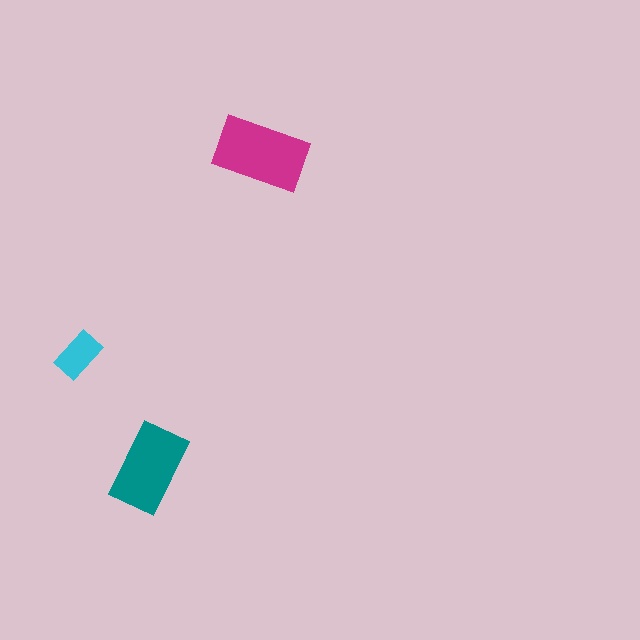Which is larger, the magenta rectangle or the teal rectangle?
The magenta one.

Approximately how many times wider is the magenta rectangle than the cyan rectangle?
About 2 times wider.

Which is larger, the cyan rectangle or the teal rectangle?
The teal one.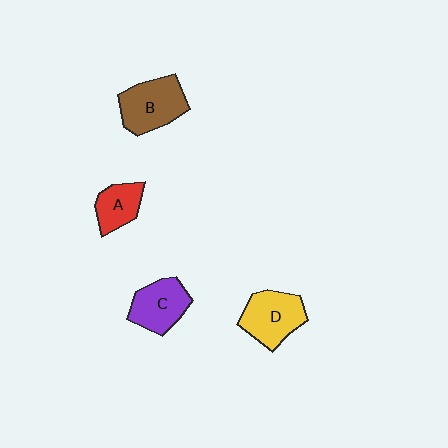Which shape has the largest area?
Shape B (brown).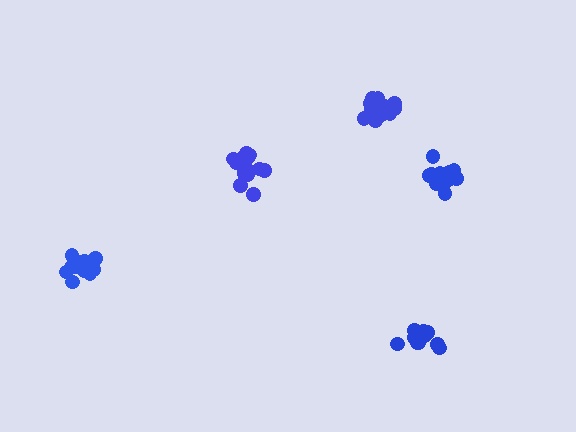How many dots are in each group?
Group 1: 16 dots, Group 2: 16 dots, Group 3: 15 dots, Group 4: 15 dots, Group 5: 15 dots (77 total).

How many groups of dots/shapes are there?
There are 5 groups.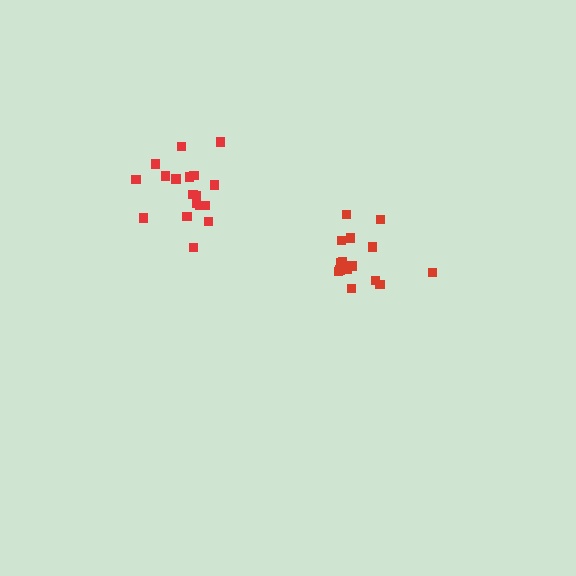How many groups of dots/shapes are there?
There are 2 groups.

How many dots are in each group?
Group 1: 18 dots, Group 2: 16 dots (34 total).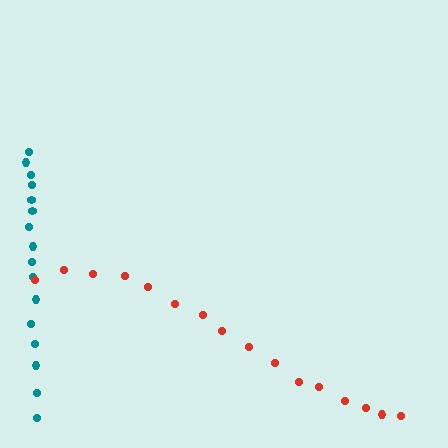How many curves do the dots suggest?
There are 2 distinct paths.